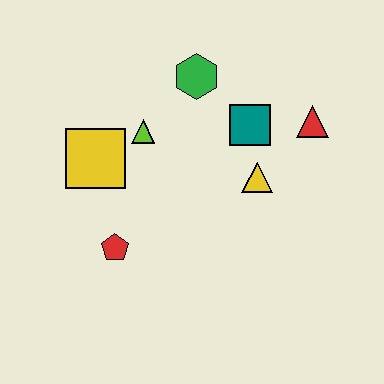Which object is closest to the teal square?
The yellow triangle is closest to the teal square.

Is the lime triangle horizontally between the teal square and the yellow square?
Yes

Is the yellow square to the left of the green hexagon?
Yes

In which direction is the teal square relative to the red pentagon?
The teal square is to the right of the red pentagon.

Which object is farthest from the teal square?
The red pentagon is farthest from the teal square.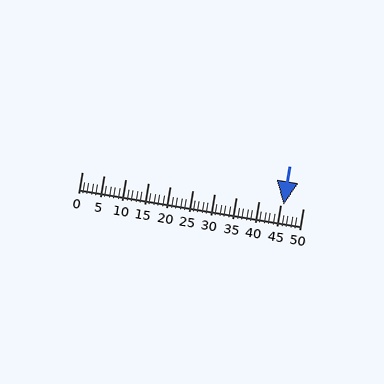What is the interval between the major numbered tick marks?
The major tick marks are spaced 5 units apart.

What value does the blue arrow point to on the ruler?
The blue arrow points to approximately 46.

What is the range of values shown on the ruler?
The ruler shows values from 0 to 50.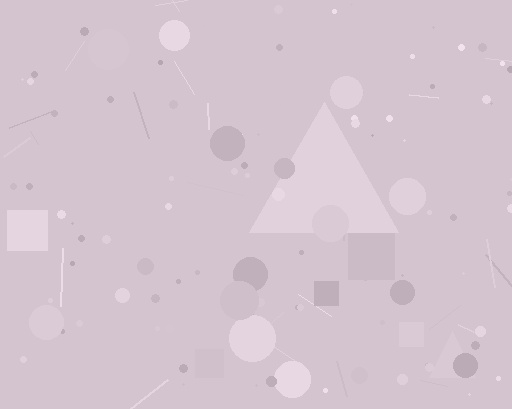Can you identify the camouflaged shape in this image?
The camouflaged shape is a triangle.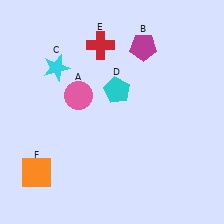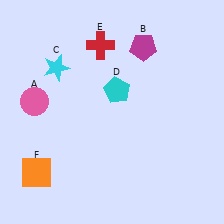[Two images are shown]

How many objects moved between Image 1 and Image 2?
1 object moved between the two images.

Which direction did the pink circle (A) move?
The pink circle (A) moved left.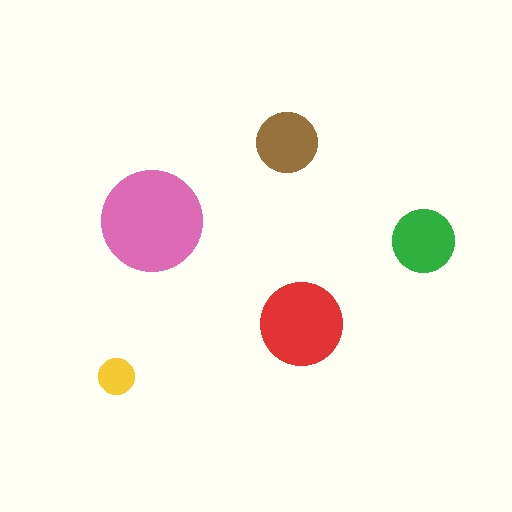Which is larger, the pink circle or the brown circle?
The pink one.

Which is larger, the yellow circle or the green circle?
The green one.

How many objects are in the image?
There are 5 objects in the image.